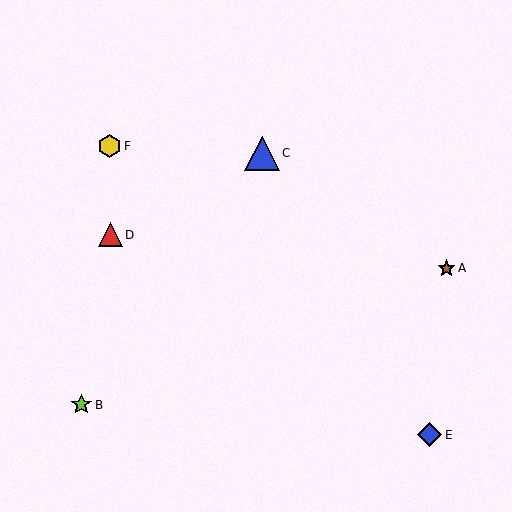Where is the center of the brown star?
The center of the brown star is at (447, 268).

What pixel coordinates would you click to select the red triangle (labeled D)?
Click at (110, 235) to select the red triangle D.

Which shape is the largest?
The blue triangle (labeled C) is the largest.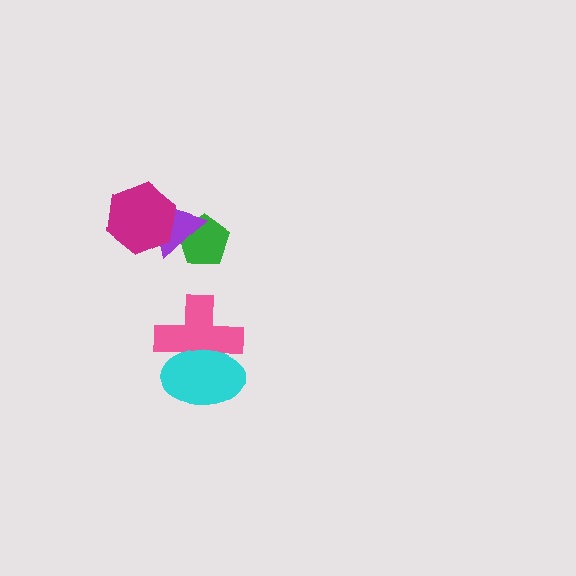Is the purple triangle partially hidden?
Yes, it is partially covered by another shape.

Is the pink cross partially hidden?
Yes, it is partially covered by another shape.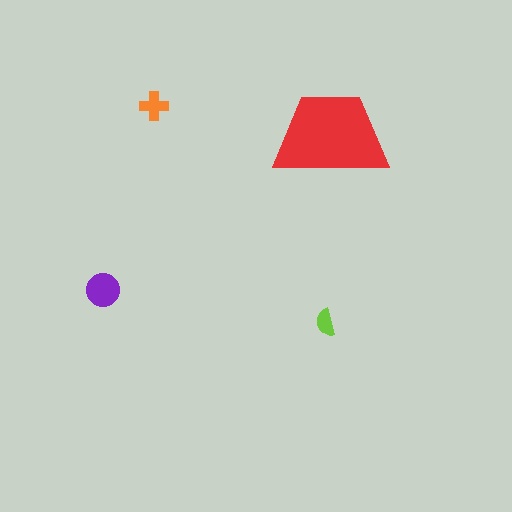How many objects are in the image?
There are 4 objects in the image.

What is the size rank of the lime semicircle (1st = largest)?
4th.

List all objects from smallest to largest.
The lime semicircle, the orange cross, the purple circle, the red trapezoid.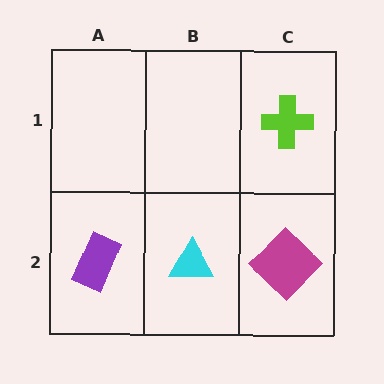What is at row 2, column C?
A magenta diamond.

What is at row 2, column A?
A purple rectangle.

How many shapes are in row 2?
3 shapes.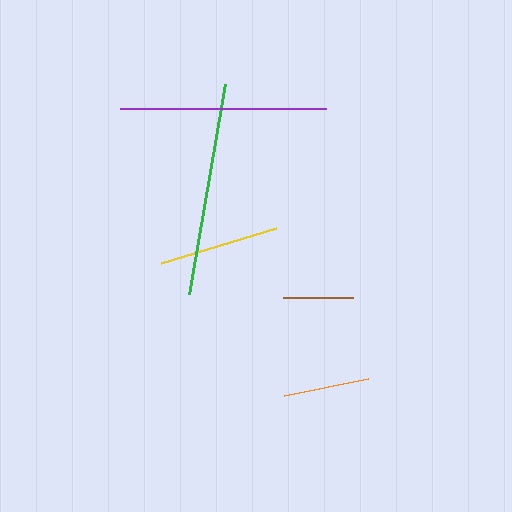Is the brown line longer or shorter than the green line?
The green line is longer than the brown line.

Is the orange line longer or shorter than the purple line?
The purple line is longer than the orange line.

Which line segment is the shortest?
The brown line is the shortest at approximately 70 pixels.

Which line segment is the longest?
The green line is the longest at approximately 213 pixels.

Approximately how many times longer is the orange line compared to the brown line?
The orange line is approximately 1.2 times the length of the brown line.